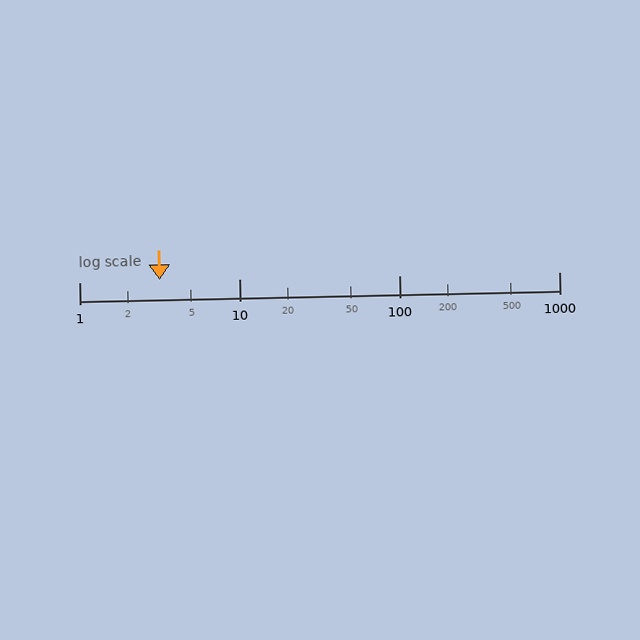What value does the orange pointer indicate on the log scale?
The pointer indicates approximately 3.2.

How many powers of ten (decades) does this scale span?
The scale spans 3 decades, from 1 to 1000.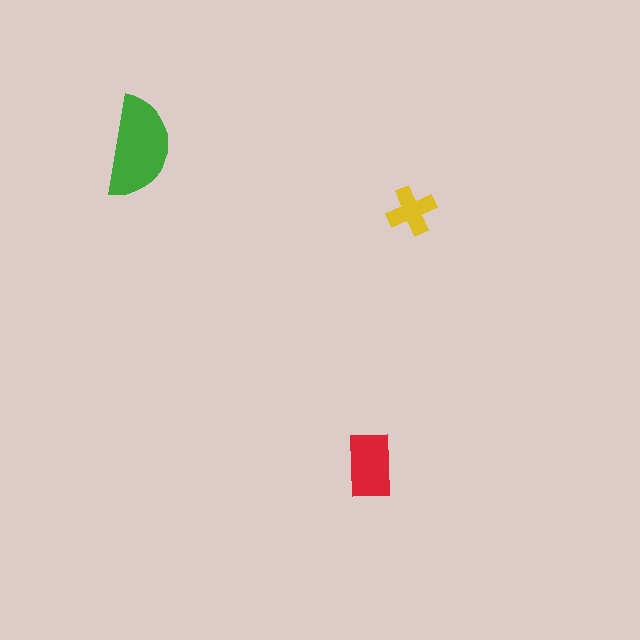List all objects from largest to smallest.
The green semicircle, the red rectangle, the yellow cross.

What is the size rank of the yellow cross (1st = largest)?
3rd.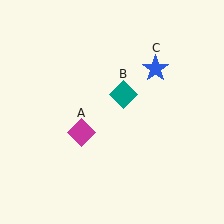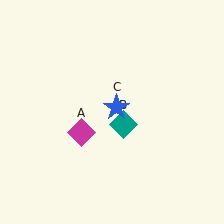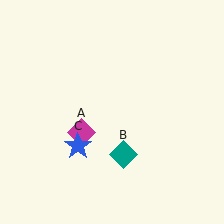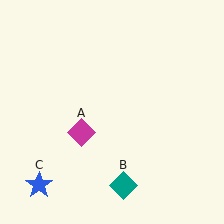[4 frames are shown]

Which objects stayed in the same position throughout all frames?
Magenta diamond (object A) remained stationary.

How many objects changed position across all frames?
2 objects changed position: teal diamond (object B), blue star (object C).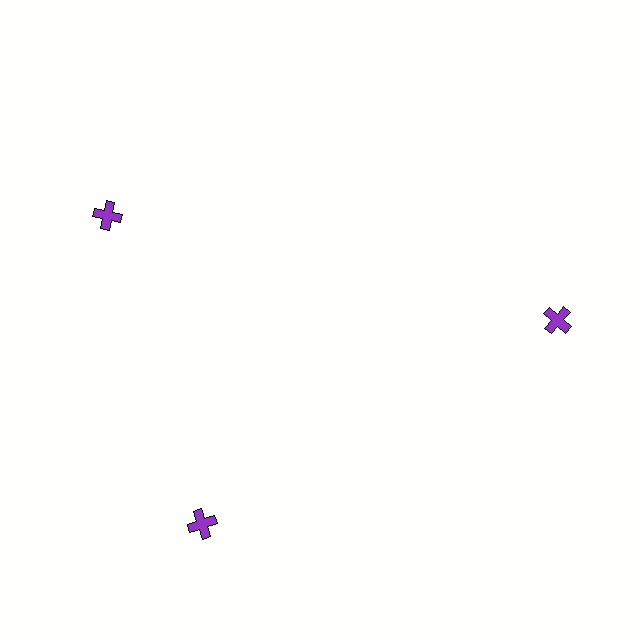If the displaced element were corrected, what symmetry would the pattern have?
It would have 3-fold rotational symmetry — the pattern would map onto itself every 120 degrees.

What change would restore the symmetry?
The symmetry would be restored by rotating it back into even spacing with its neighbors so that all 3 crosses sit at equal angles and equal distance from the center.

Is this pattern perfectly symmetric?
No. The 3 purple crosses are arranged in a ring, but one element near the 11 o'clock position is rotated out of alignment along the ring, breaking the 3-fold rotational symmetry.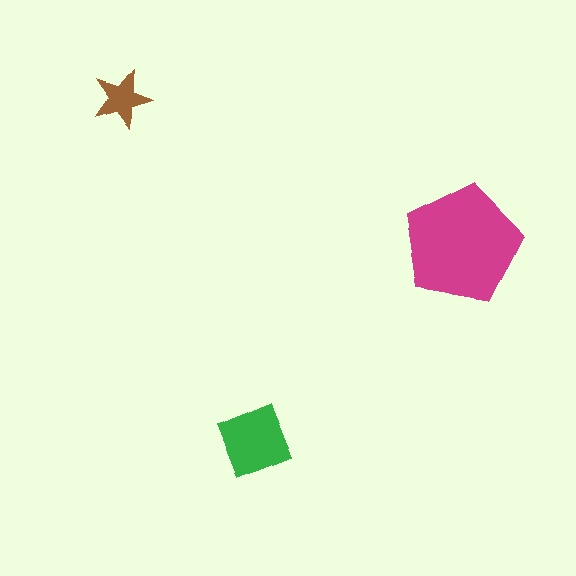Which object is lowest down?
The green diamond is bottommost.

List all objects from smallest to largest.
The brown star, the green diamond, the magenta pentagon.